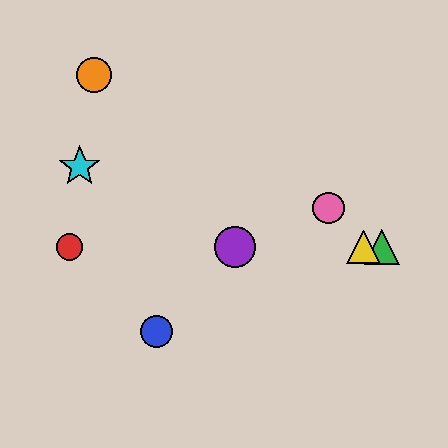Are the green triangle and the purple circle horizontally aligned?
Yes, both are at y≈247.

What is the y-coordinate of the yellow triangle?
The yellow triangle is at y≈247.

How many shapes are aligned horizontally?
4 shapes (the red circle, the green triangle, the yellow triangle, the purple circle) are aligned horizontally.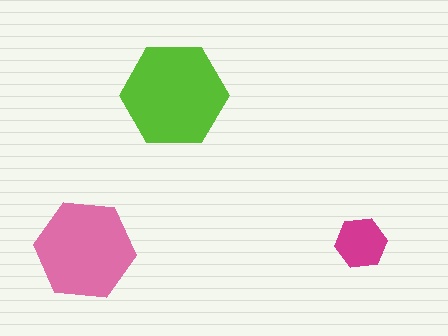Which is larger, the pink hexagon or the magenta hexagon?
The pink one.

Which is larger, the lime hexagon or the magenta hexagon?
The lime one.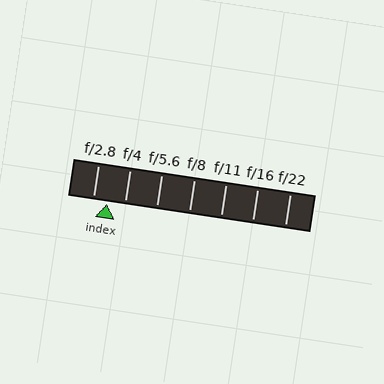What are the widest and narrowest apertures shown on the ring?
The widest aperture shown is f/2.8 and the narrowest is f/22.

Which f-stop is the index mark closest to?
The index mark is closest to f/2.8.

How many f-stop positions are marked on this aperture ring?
There are 7 f-stop positions marked.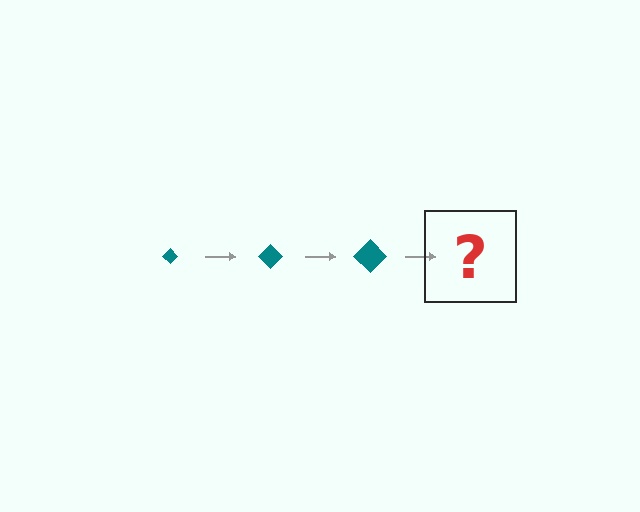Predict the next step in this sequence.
The next step is a teal diamond, larger than the previous one.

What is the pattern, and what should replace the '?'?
The pattern is that the diamond gets progressively larger each step. The '?' should be a teal diamond, larger than the previous one.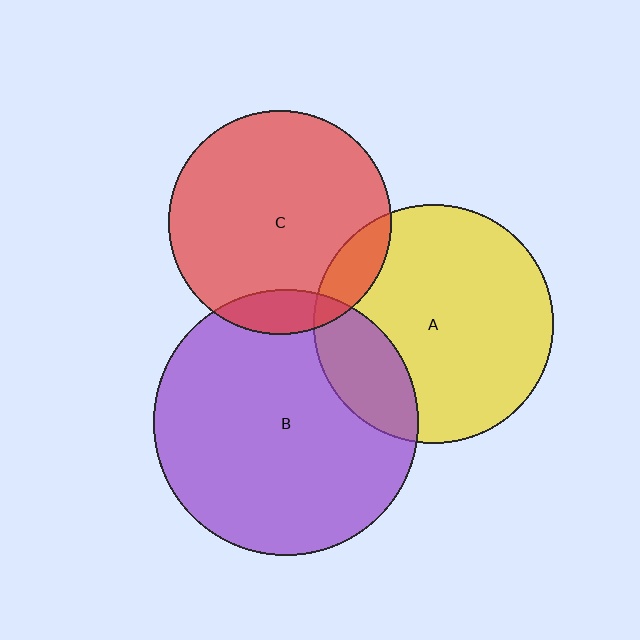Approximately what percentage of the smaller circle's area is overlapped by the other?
Approximately 20%.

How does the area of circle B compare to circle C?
Approximately 1.4 times.